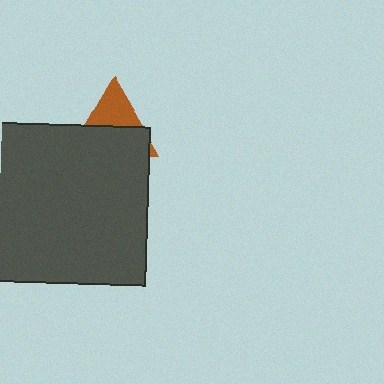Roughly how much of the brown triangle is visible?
A small part of it is visible (roughly 40%).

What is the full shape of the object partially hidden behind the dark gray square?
The partially hidden object is a brown triangle.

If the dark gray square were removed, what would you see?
You would see the complete brown triangle.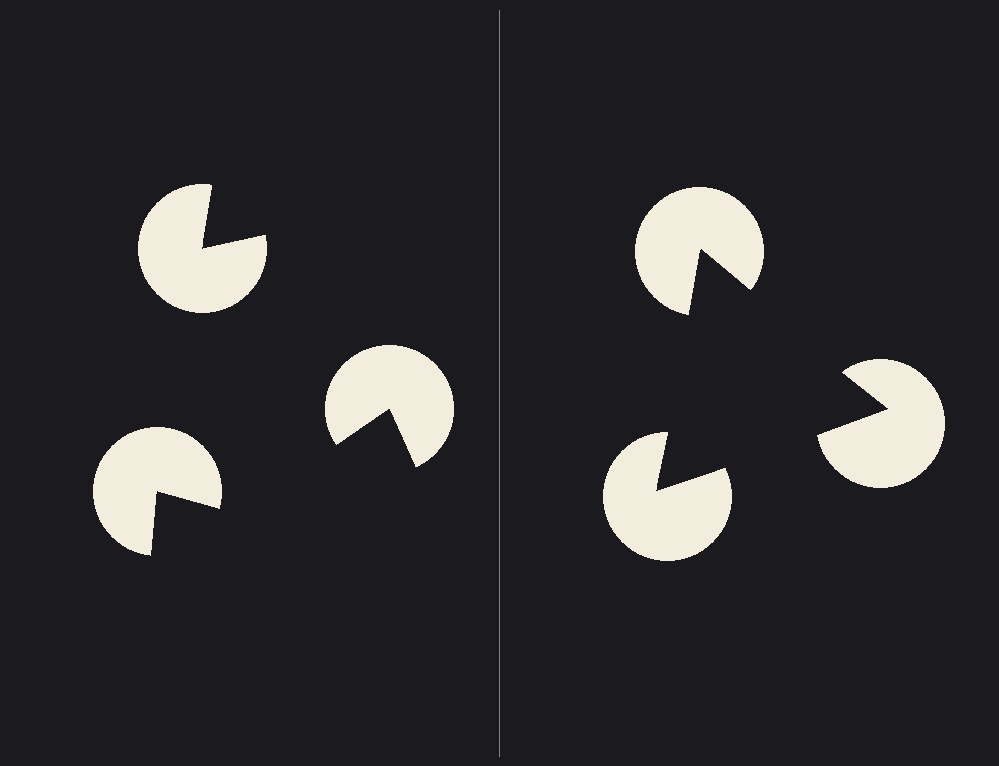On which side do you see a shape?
An illusory triangle appears on the right side. On the left side the wedge cuts are rotated, so no coherent shape forms.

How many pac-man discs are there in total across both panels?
6 — 3 on each side.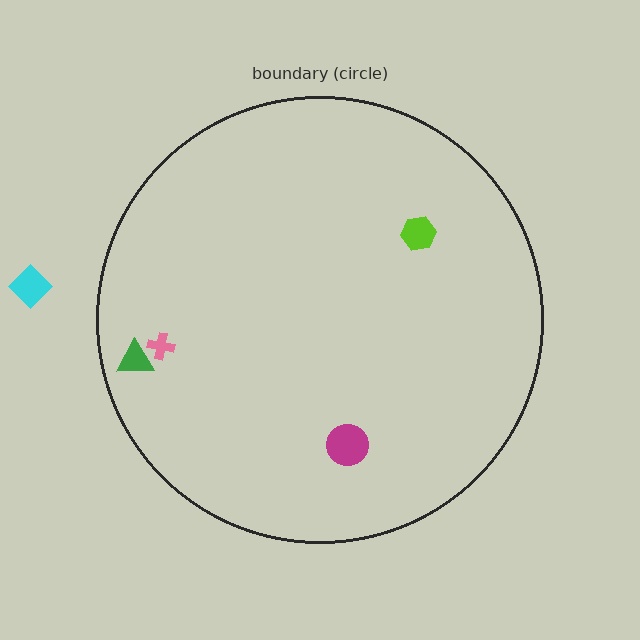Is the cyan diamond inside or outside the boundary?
Outside.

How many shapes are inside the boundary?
4 inside, 1 outside.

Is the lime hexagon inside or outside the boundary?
Inside.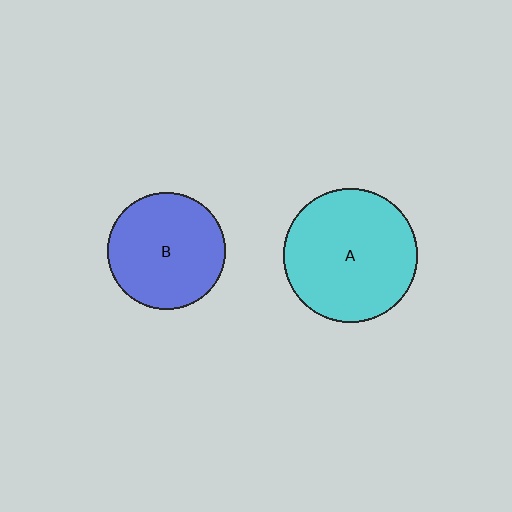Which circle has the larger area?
Circle A (cyan).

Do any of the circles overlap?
No, none of the circles overlap.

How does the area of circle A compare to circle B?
Approximately 1.3 times.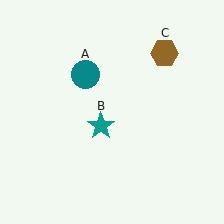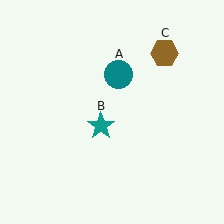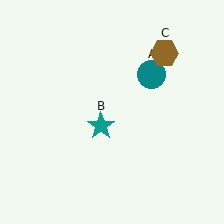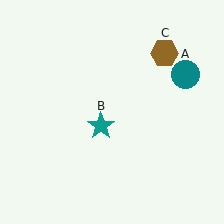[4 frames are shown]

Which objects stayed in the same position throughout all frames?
Teal star (object B) and brown hexagon (object C) remained stationary.